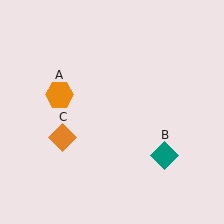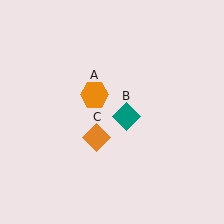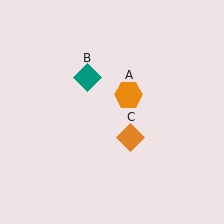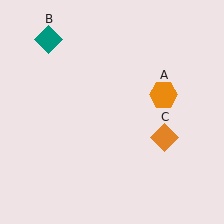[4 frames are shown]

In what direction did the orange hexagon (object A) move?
The orange hexagon (object A) moved right.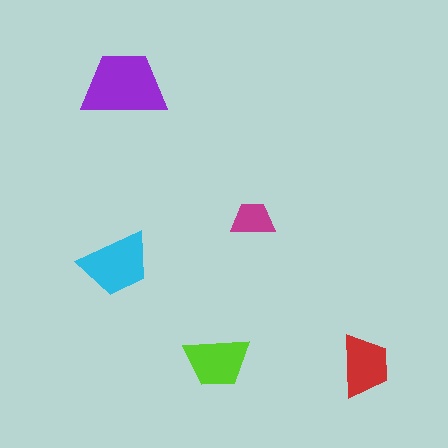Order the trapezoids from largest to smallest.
the purple one, the cyan one, the lime one, the red one, the magenta one.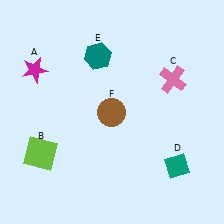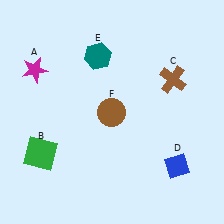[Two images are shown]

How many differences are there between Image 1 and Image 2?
There are 3 differences between the two images.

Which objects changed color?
B changed from lime to green. C changed from pink to brown. D changed from teal to blue.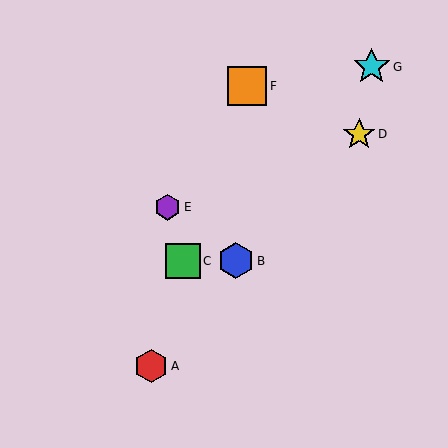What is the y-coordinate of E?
Object E is at y≈207.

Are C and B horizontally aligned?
Yes, both are at y≈261.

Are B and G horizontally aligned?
No, B is at y≈261 and G is at y≈67.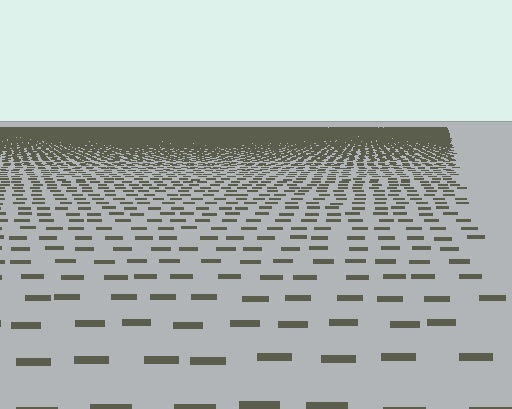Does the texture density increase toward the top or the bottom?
Density increases toward the top.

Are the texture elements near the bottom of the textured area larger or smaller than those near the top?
Larger. Near the bottom, elements are closer to the viewer and appear at a bigger on-screen size.